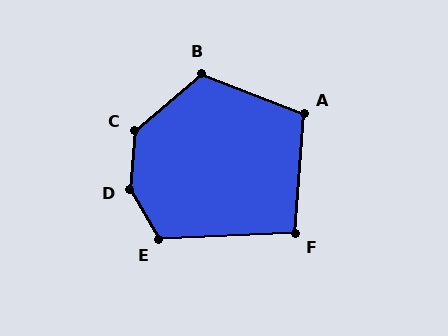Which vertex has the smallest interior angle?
F, at approximately 97 degrees.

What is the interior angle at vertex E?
Approximately 118 degrees (obtuse).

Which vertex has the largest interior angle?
D, at approximately 145 degrees.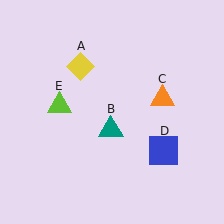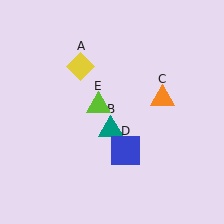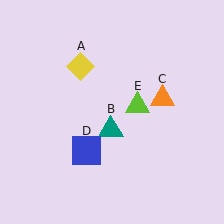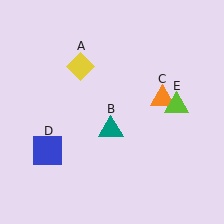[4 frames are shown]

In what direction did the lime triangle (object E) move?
The lime triangle (object E) moved right.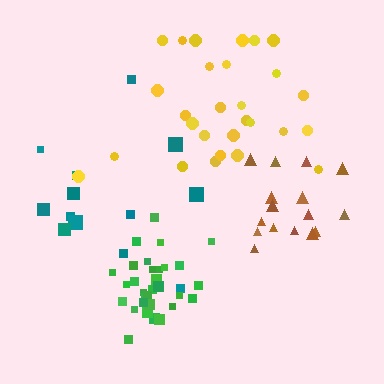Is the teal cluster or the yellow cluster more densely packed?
Yellow.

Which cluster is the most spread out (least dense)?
Teal.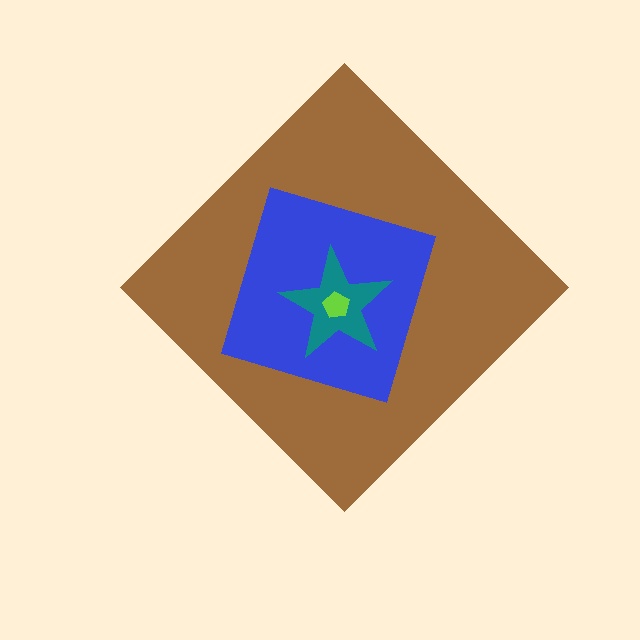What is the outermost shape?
The brown diamond.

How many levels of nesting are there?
4.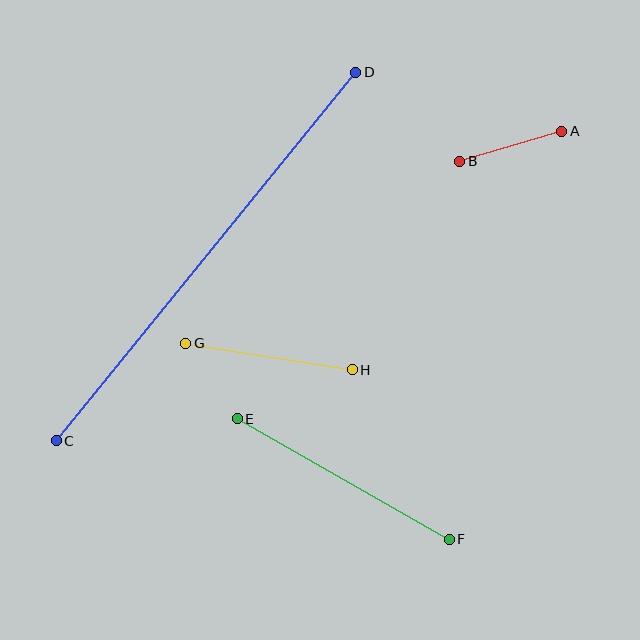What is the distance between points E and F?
The distance is approximately 244 pixels.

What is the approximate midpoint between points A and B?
The midpoint is at approximately (511, 146) pixels.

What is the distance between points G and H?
The distance is approximately 168 pixels.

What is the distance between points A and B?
The distance is approximately 106 pixels.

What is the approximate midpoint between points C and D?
The midpoint is at approximately (206, 257) pixels.